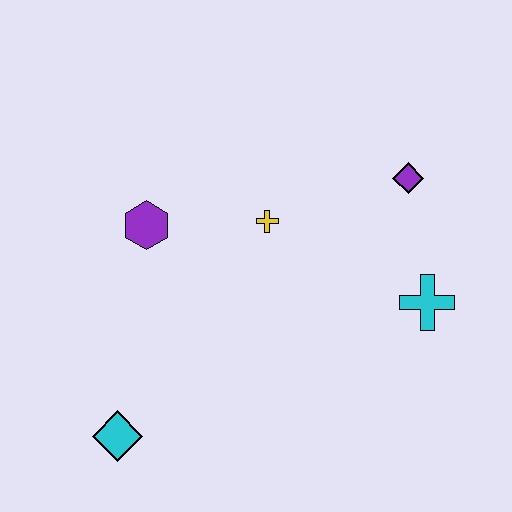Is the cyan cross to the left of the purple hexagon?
No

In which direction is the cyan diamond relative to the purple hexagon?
The cyan diamond is below the purple hexagon.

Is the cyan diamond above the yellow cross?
No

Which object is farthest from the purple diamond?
The cyan diamond is farthest from the purple diamond.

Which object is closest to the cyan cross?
The purple diamond is closest to the cyan cross.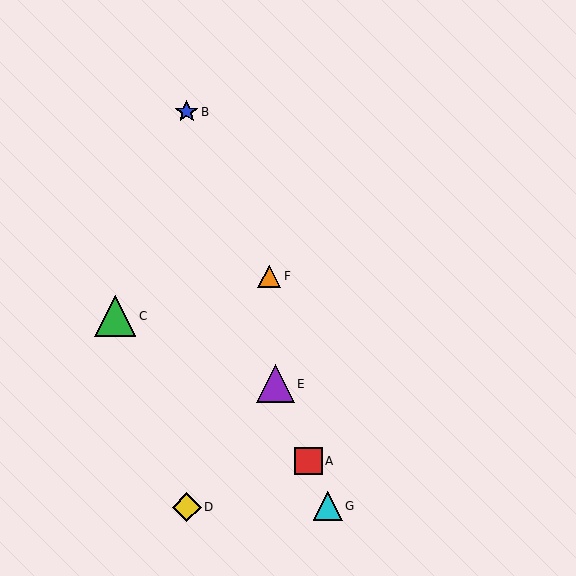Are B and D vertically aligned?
Yes, both are at x≈187.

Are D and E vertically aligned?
No, D is at x≈187 and E is at x≈275.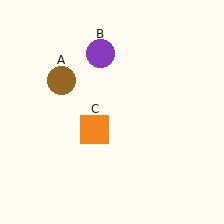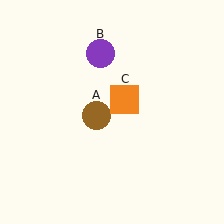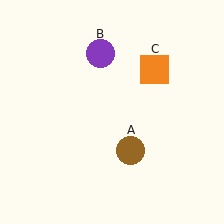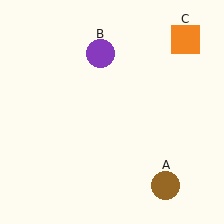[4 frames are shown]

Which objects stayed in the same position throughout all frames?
Purple circle (object B) remained stationary.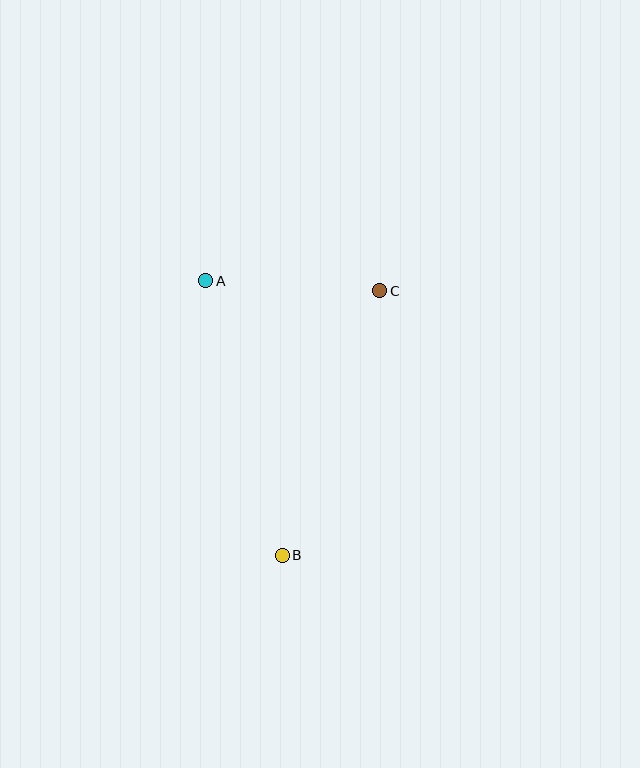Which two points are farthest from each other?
Points A and B are farthest from each other.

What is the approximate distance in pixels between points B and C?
The distance between B and C is approximately 282 pixels.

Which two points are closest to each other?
Points A and C are closest to each other.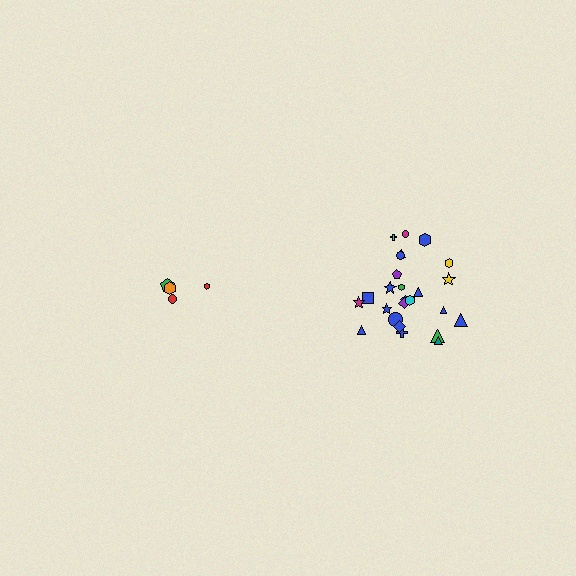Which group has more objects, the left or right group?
The right group.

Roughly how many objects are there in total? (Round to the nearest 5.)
Roughly 30 objects in total.